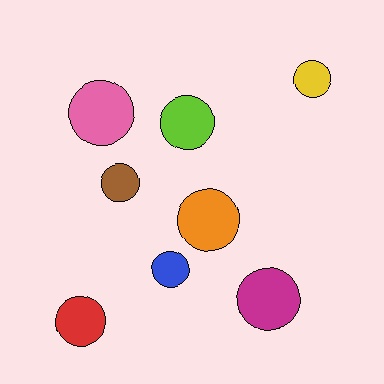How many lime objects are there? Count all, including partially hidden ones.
There is 1 lime object.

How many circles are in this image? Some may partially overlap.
There are 8 circles.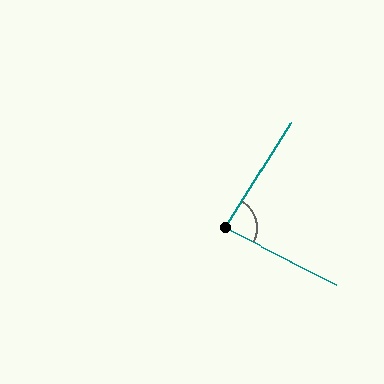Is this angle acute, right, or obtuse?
It is acute.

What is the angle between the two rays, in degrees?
Approximately 85 degrees.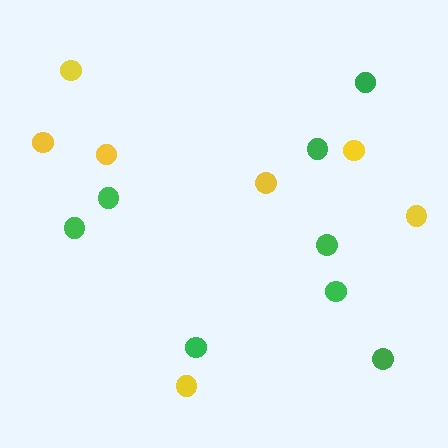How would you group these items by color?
There are 2 groups: one group of green circles (8) and one group of yellow circles (7).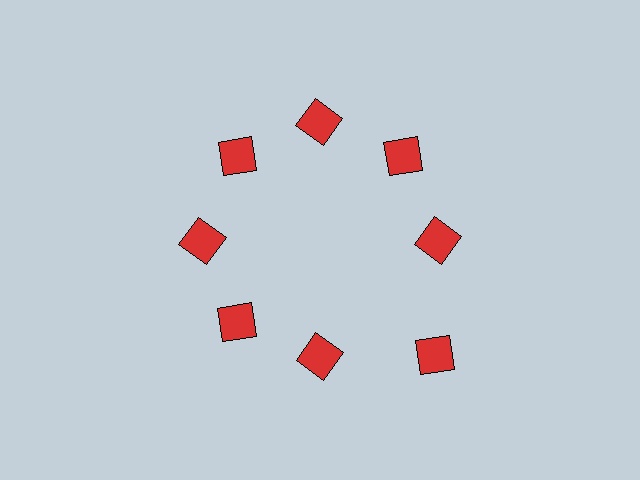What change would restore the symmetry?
The symmetry would be restored by moving it inward, back onto the ring so that all 8 diamonds sit at equal angles and equal distance from the center.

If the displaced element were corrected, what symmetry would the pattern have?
It would have 8-fold rotational symmetry — the pattern would map onto itself every 45 degrees.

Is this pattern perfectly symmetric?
No. The 8 red diamonds are arranged in a ring, but one element near the 4 o'clock position is pushed outward from the center, breaking the 8-fold rotational symmetry.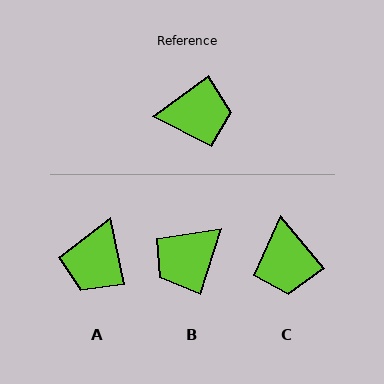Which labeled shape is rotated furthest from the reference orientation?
B, about 144 degrees away.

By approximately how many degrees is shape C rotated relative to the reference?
Approximately 86 degrees clockwise.